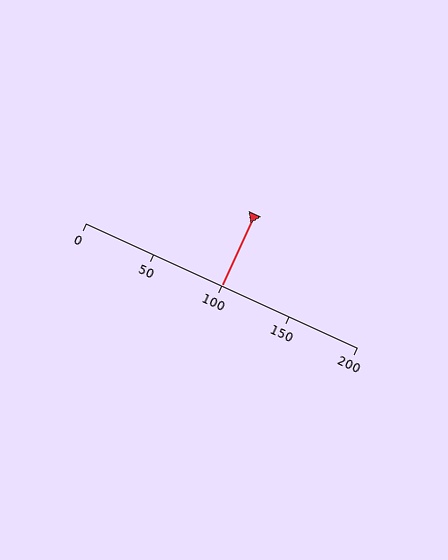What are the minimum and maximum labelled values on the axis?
The axis runs from 0 to 200.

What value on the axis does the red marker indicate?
The marker indicates approximately 100.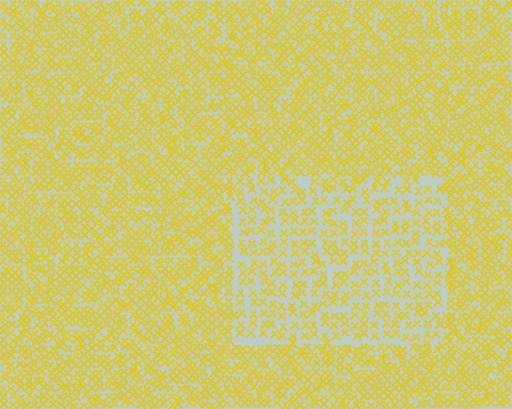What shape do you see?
I see a rectangle.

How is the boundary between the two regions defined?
The boundary is defined by a change in element density (approximately 1.7x ratio). All elements are the same color, size, and shape.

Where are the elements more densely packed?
The elements are more densely packed outside the rectangle boundary.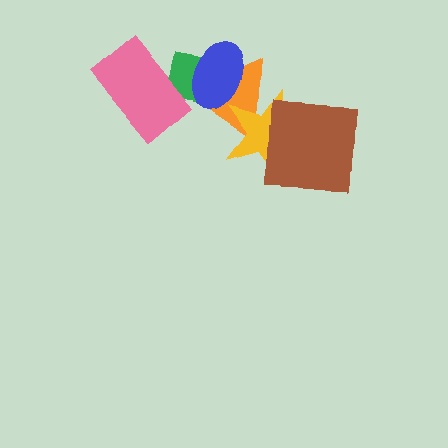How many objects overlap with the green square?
3 objects overlap with the green square.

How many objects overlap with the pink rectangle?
1 object overlaps with the pink rectangle.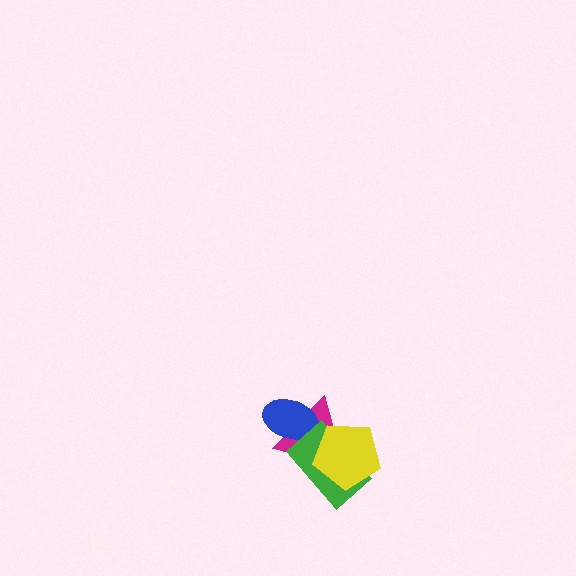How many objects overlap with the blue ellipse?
2 objects overlap with the blue ellipse.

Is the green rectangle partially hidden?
Yes, it is partially covered by another shape.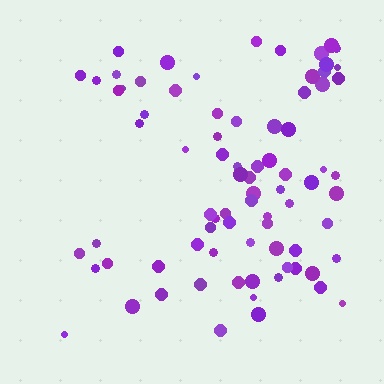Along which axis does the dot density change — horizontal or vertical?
Horizontal.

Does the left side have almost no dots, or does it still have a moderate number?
Still a moderate number, just noticeably fewer than the right.